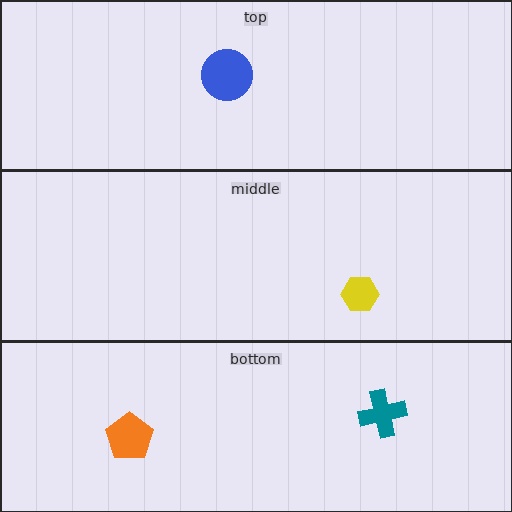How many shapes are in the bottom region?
2.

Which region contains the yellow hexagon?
The middle region.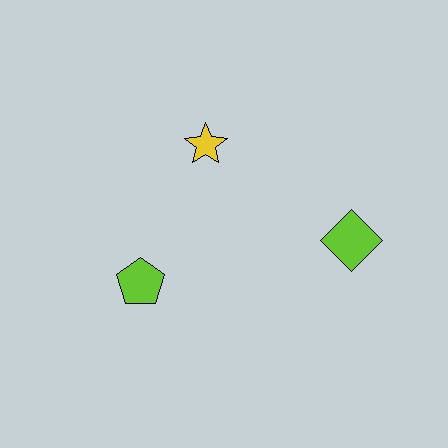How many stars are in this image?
There is 1 star.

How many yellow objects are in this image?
There is 1 yellow object.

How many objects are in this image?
There are 3 objects.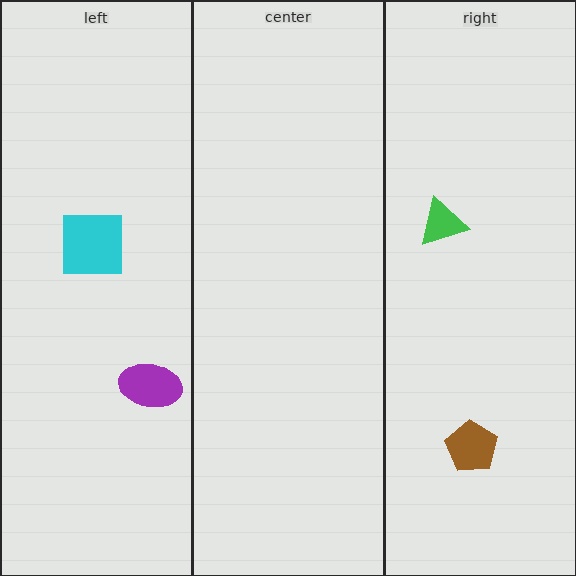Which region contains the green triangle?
The right region.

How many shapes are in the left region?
2.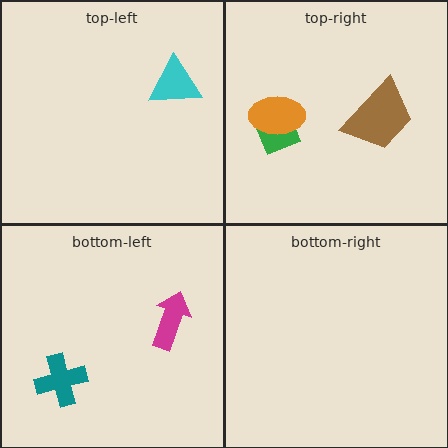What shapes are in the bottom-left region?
The magenta arrow, the teal cross.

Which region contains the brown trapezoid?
The top-right region.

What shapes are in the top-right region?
The brown trapezoid, the green diamond, the orange ellipse.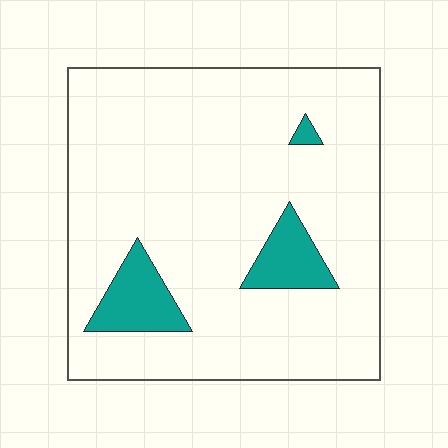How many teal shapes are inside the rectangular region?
3.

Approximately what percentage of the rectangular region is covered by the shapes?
Approximately 10%.